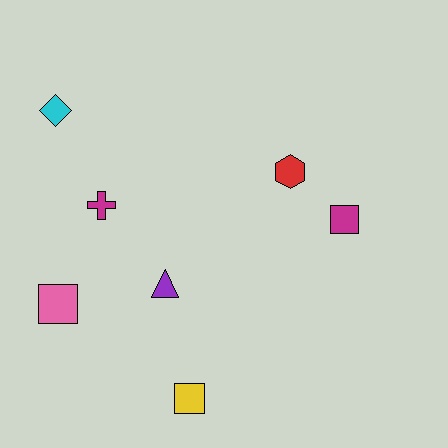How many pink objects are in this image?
There is 1 pink object.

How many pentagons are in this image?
There are no pentagons.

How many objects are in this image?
There are 7 objects.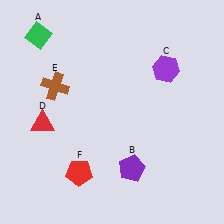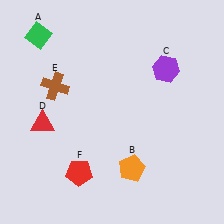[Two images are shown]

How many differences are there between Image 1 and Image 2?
There is 1 difference between the two images.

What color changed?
The pentagon (B) changed from purple in Image 1 to orange in Image 2.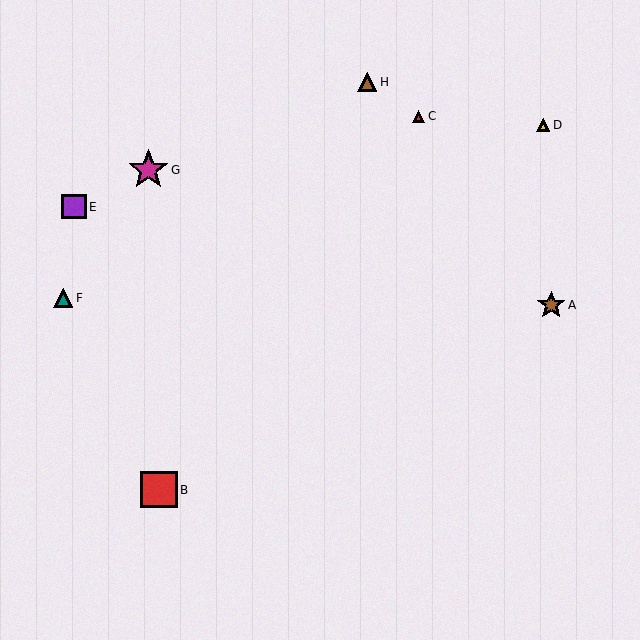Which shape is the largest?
The magenta star (labeled G) is the largest.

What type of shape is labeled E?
Shape E is a purple square.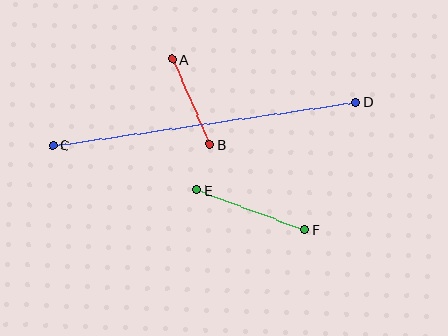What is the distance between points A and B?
The distance is approximately 93 pixels.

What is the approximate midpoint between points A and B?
The midpoint is at approximately (191, 102) pixels.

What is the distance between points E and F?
The distance is approximately 115 pixels.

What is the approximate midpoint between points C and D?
The midpoint is at approximately (204, 124) pixels.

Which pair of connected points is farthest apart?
Points C and D are farthest apart.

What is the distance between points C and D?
The distance is approximately 306 pixels.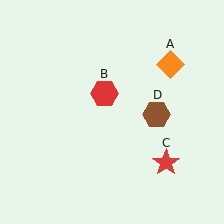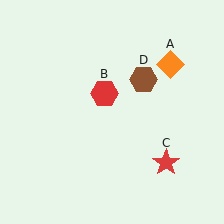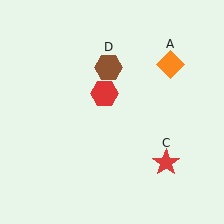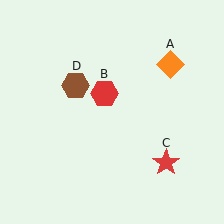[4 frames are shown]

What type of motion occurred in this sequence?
The brown hexagon (object D) rotated counterclockwise around the center of the scene.